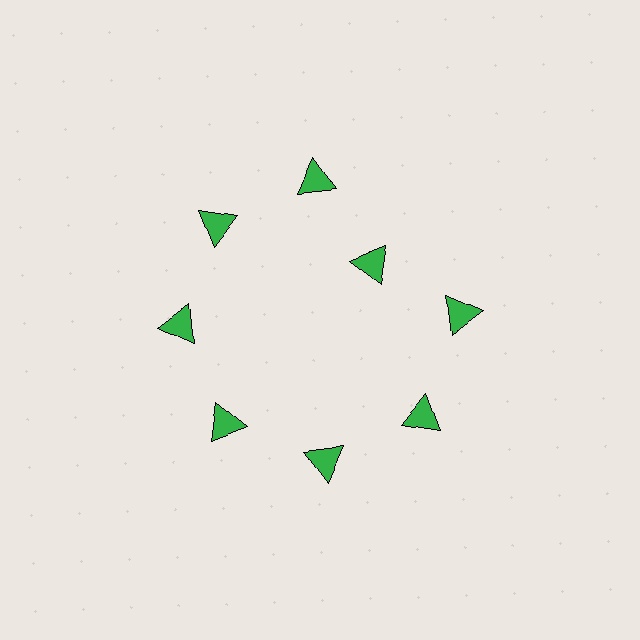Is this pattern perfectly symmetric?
No. The 8 green triangles are arranged in a ring, but one element near the 2 o'clock position is pulled inward toward the center, breaking the 8-fold rotational symmetry.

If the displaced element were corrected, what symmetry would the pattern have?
It would have 8-fold rotational symmetry — the pattern would map onto itself every 45 degrees.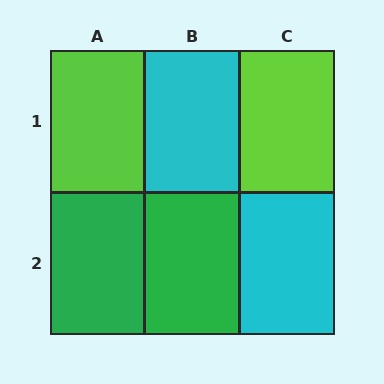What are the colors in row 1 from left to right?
Lime, cyan, lime.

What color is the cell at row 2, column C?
Cyan.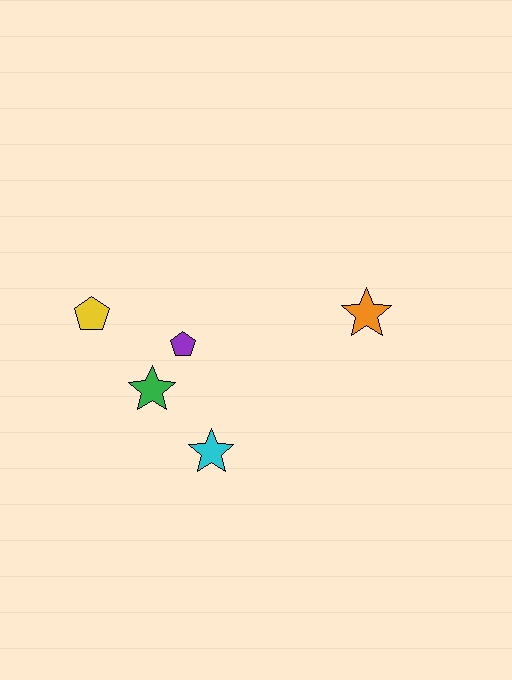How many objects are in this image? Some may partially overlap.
There are 5 objects.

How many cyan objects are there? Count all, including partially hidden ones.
There is 1 cyan object.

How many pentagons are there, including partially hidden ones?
There are 2 pentagons.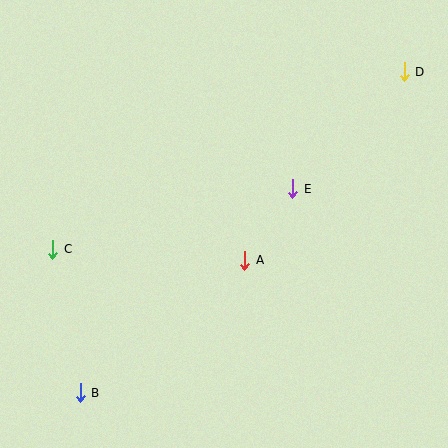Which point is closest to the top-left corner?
Point C is closest to the top-left corner.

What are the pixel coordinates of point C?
Point C is at (53, 249).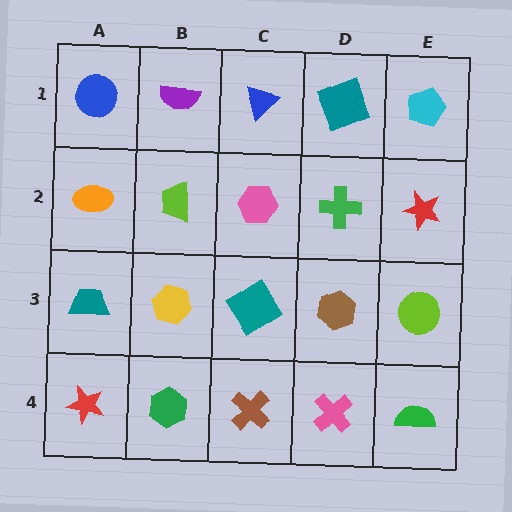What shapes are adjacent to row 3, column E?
A red star (row 2, column E), a green semicircle (row 4, column E), a brown hexagon (row 3, column D).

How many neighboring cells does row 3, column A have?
3.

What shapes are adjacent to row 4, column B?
A yellow hexagon (row 3, column B), a red star (row 4, column A), a brown cross (row 4, column C).